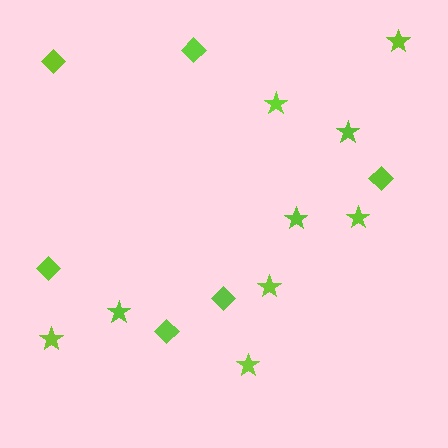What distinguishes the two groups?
There are 2 groups: one group of diamonds (6) and one group of stars (9).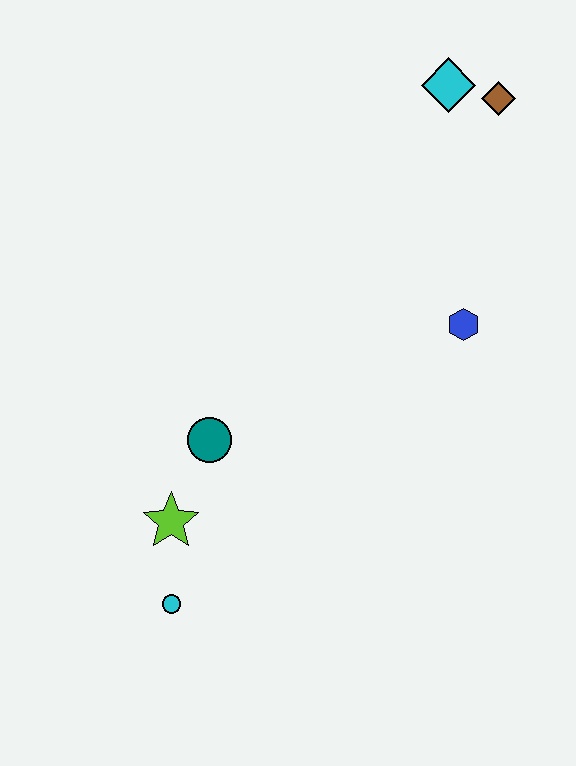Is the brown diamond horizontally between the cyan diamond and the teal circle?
No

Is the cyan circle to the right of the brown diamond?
No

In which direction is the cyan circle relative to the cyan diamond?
The cyan circle is below the cyan diamond.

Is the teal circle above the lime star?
Yes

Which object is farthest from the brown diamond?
The cyan circle is farthest from the brown diamond.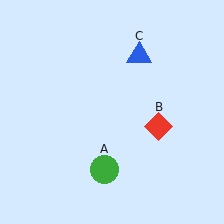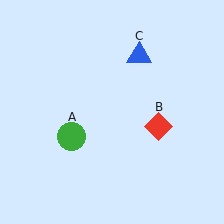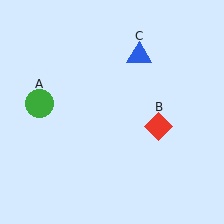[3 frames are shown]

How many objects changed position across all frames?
1 object changed position: green circle (object A).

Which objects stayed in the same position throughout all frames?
Red diamond (object B) and blue triangle (object C) remained stationary.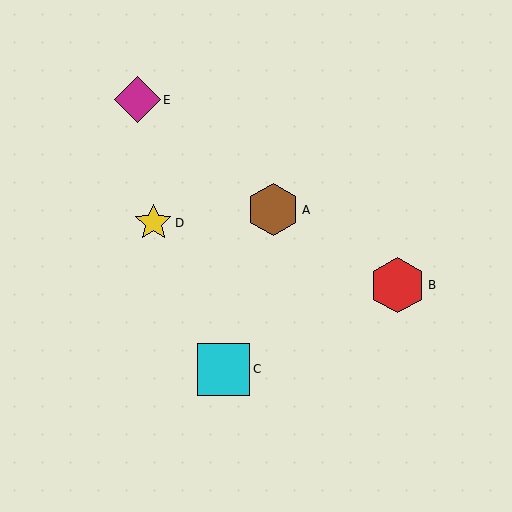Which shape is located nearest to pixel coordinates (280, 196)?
The brown hexagon (labeled A) at (273, 210) is nearest to that location.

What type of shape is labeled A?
Shape A is a brown hexagon.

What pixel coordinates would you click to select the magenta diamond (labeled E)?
Click at (137, 100) to select the magenta diamond E.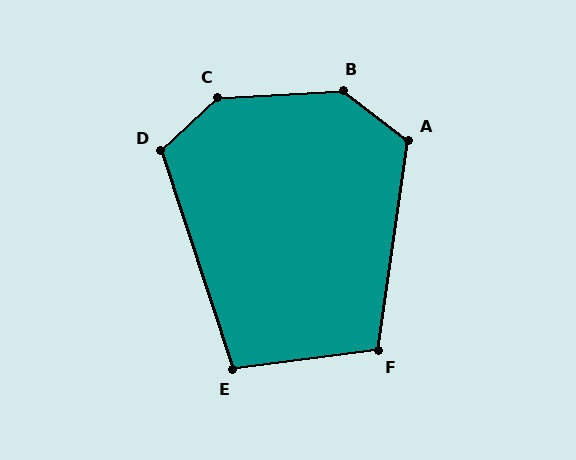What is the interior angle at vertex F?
Approximately 106 degrees (obtuse).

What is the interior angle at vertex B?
Approximately 139 degrees (obtuse).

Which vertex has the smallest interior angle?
E, at approximately 101 degrees.